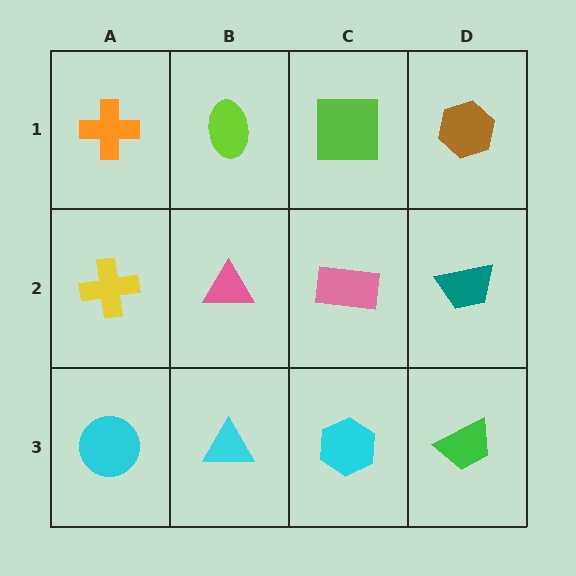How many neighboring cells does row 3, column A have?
2.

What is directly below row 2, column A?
A cyan circle.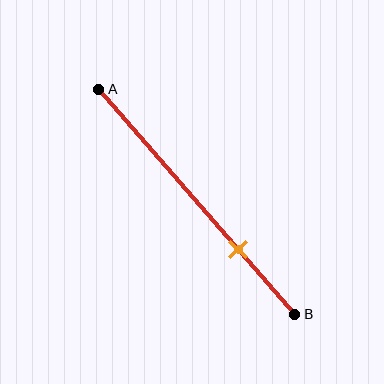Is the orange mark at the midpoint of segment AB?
No, the mark is at about 70% from A, not at the 50% midpoint.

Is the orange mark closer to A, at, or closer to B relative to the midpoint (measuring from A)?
The orange mark is closer to point B than the midpoint of segment AB.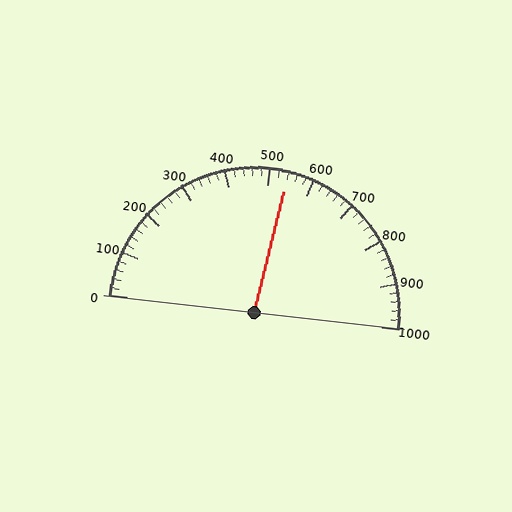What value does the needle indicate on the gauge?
The needle indicates approximately 540.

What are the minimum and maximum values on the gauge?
The gauge ranges from 0 to 1000.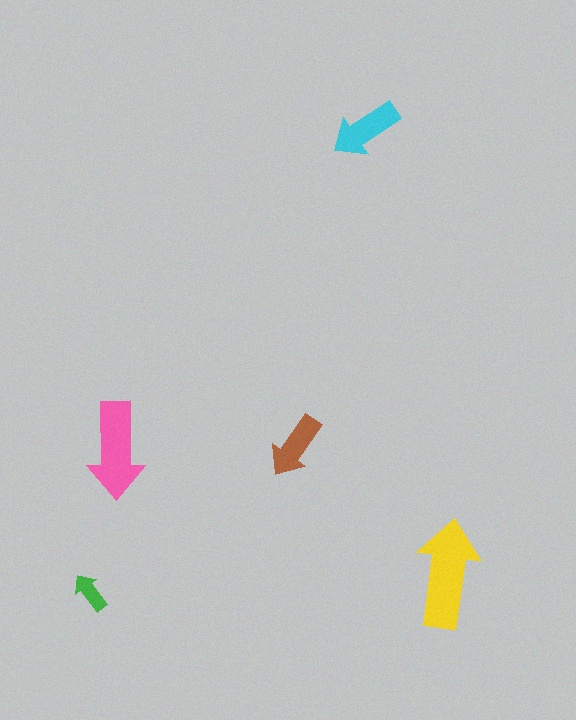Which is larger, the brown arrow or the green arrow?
The brown one.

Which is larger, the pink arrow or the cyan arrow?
The pink one.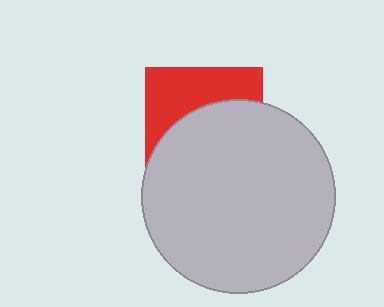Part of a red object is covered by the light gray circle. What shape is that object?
It is a square.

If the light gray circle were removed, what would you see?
You would see the complete red square.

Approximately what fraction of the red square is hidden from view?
Roughly 61% of the red square is hidden behind the light gray circle.